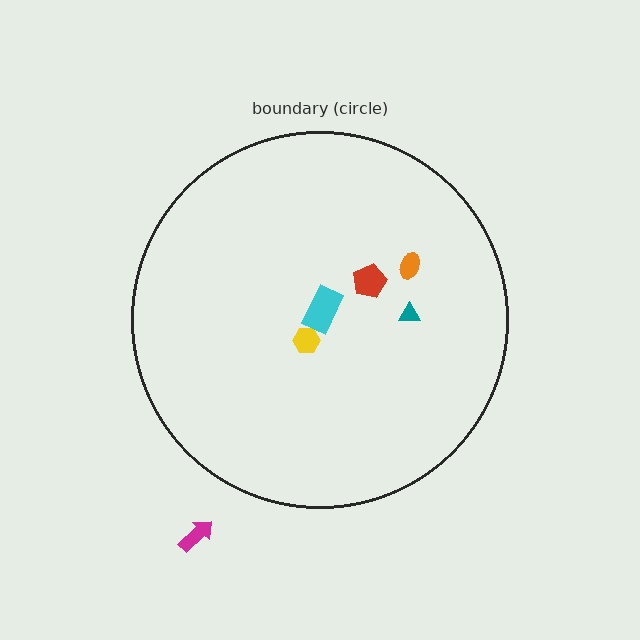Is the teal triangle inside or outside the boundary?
Inside.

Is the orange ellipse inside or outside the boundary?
Inside.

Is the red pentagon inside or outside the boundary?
Inside.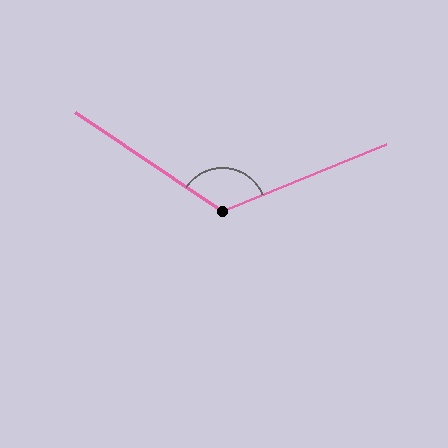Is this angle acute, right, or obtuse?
It is obtuse.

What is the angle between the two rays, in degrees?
Approximately 124 degrees.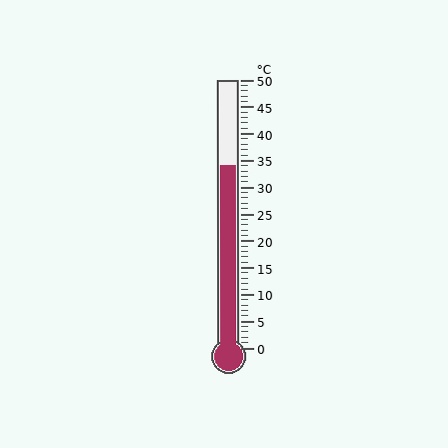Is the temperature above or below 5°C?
The temperature is above 5°C.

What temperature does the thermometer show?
The thermometer shows approximately 34°C.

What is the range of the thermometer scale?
The thermometer scale ranges from 0°C to 50°C.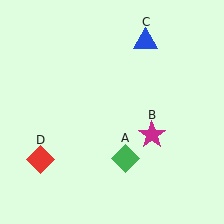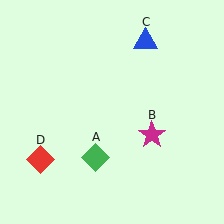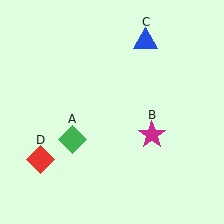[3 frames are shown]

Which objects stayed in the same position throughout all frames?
Magenta star (object B) and blue triangle (object C) and red diamond (object D) remained stationary.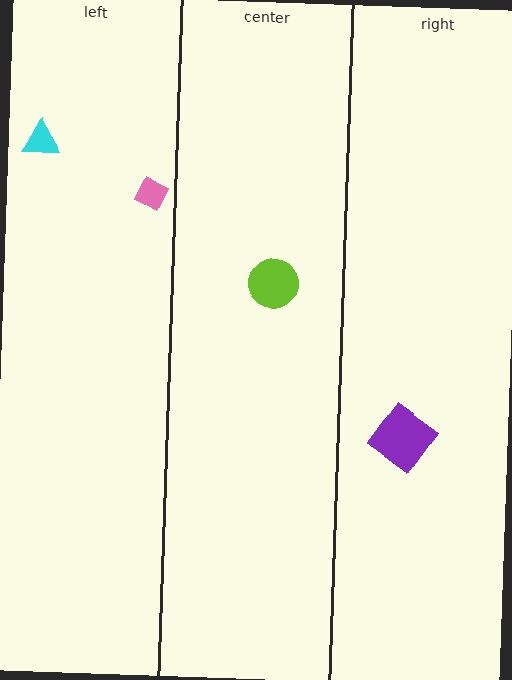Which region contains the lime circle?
The center region.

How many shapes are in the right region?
1.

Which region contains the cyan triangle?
The left region.